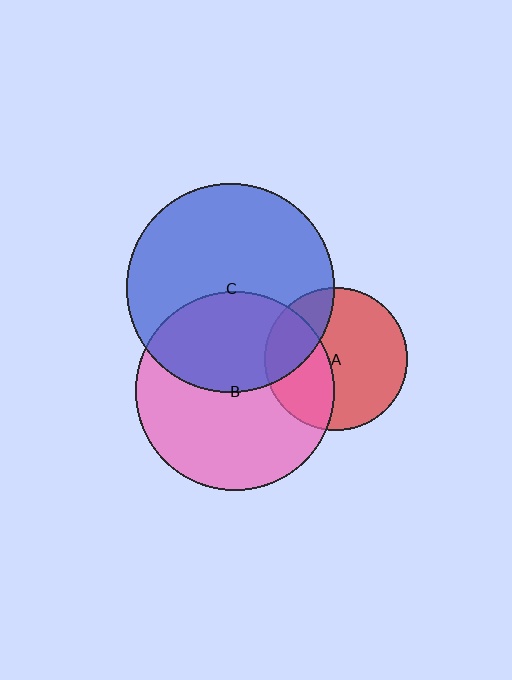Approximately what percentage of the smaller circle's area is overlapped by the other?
Approximately 40%.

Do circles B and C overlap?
Yes.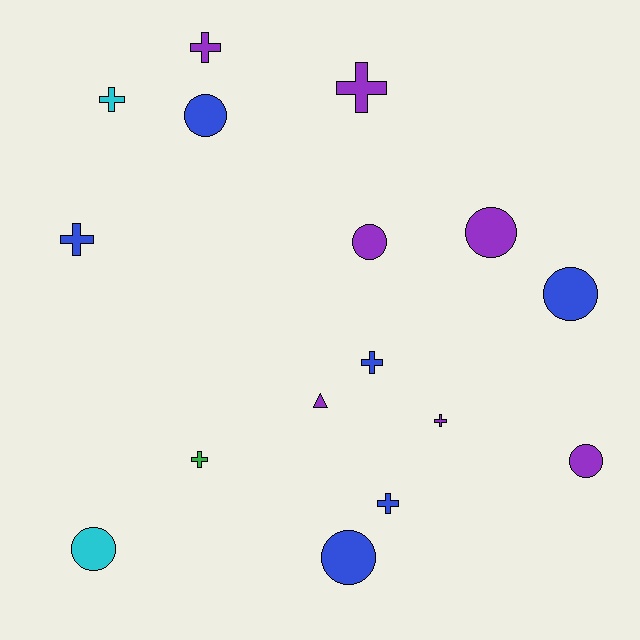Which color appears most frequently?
Purple, with 7 objects.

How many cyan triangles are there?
There are no cyan triangles.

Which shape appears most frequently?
Cross, with 8 objects.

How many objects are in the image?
There are 16 objects.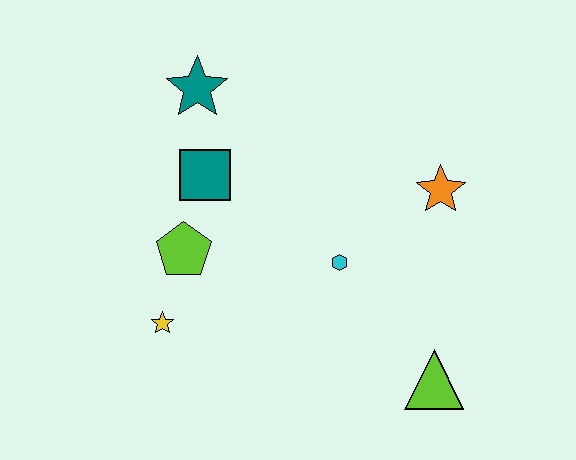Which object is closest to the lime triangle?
The cyan hexagon is closest to the lime triangle.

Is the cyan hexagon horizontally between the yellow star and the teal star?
No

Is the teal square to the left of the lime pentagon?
No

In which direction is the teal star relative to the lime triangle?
The teal star is above the lime triangle.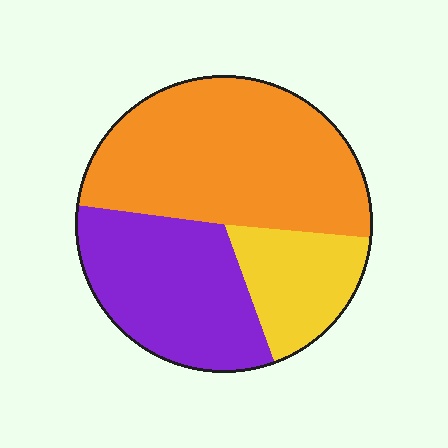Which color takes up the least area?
Yellow, at roughly 20%.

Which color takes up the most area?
Orange, at roughly 50%.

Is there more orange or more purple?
Orange.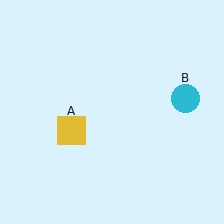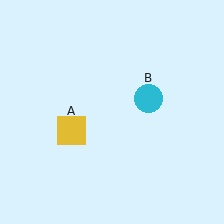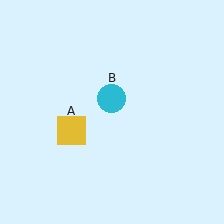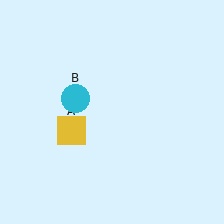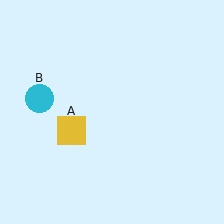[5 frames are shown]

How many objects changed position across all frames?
1 object changed position: cyan circle (object B).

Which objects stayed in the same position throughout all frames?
Yellow square (object A) remained stationary.